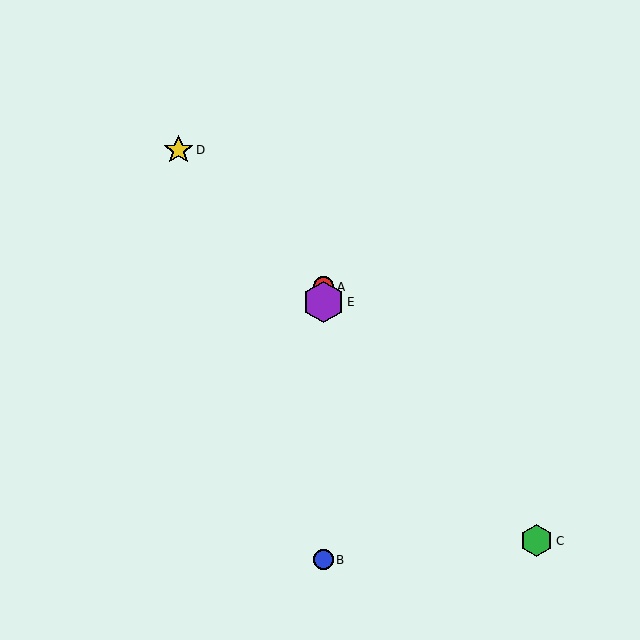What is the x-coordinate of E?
Object E is at x≈323.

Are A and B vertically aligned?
Yes, both are at x≈323.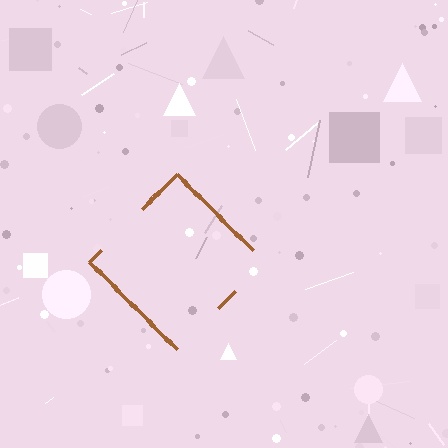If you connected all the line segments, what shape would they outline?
They would outline a diamond.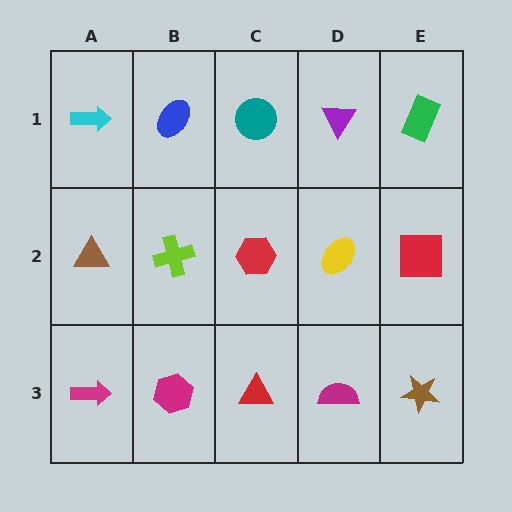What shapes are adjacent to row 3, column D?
A yellow ellipse (row 2, column D), a red triangle (row 3, column C), a brown star (row 3, column E).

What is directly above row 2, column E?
A green rectangle.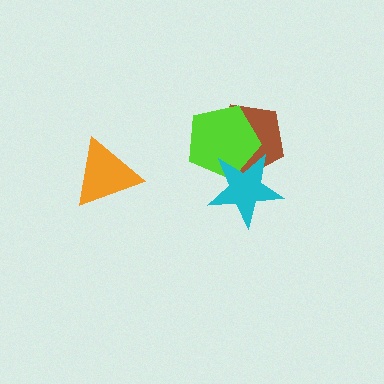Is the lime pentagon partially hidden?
Yes, it is partially covered by another shape.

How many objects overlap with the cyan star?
2 objects overlap with the cyan star.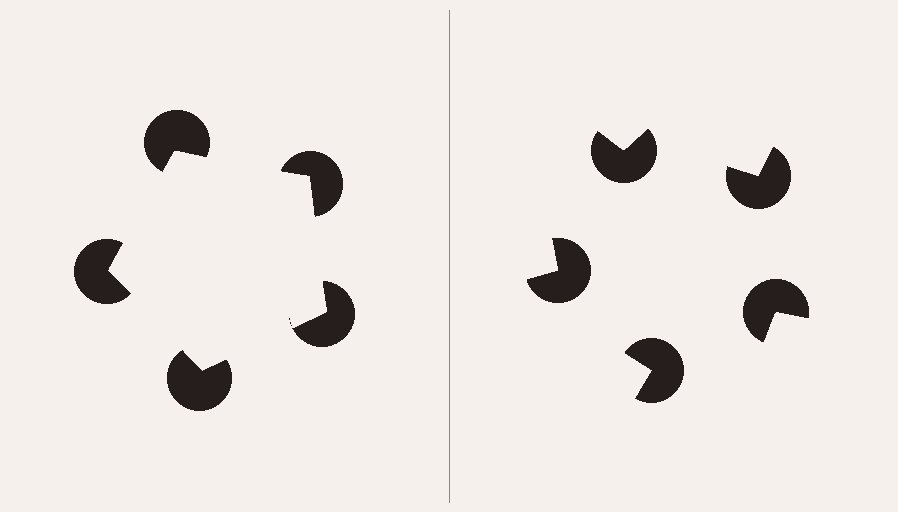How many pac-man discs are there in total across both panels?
10 — 5 on each side.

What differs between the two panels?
The pac-man discs are positioned identically on both sides; only the wedge orientations differ. On the left they align to a pentagon; on the right they are misaligned.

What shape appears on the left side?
An illusory pentagon.